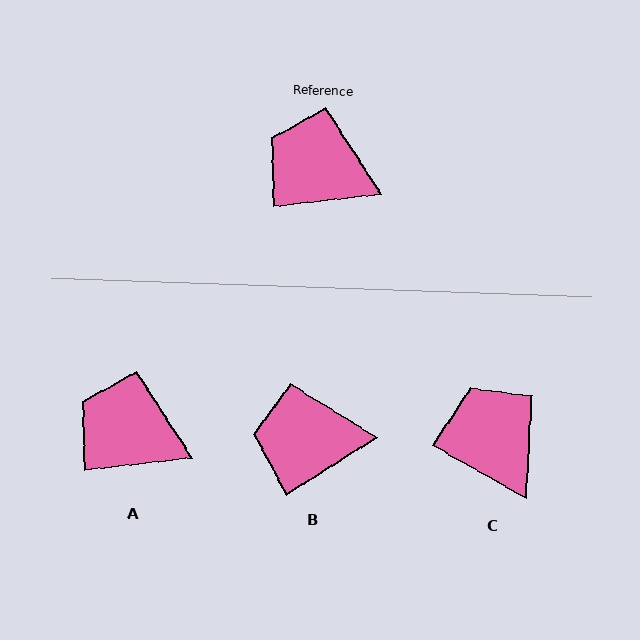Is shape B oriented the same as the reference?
No, it is off by about 26 degrees.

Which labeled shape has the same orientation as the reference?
A.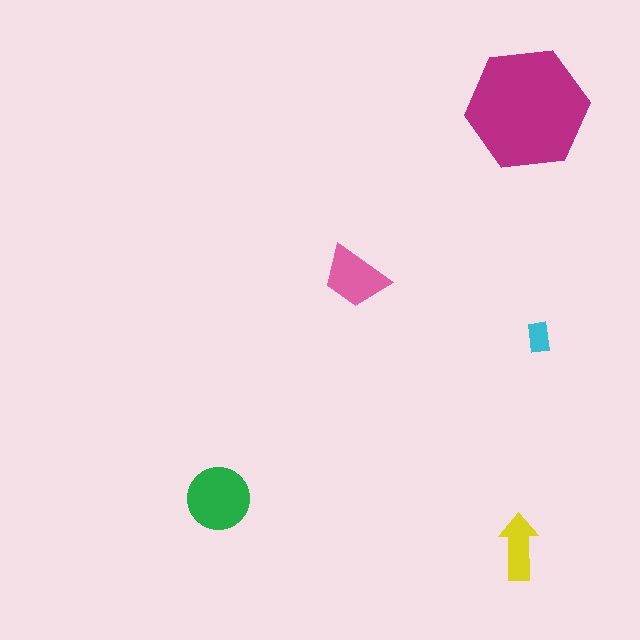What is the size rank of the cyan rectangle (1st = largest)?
5th.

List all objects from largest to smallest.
The magenta hexagon, the green circle, the pink trapezoid, the yellow arrow, the cyan rectangle.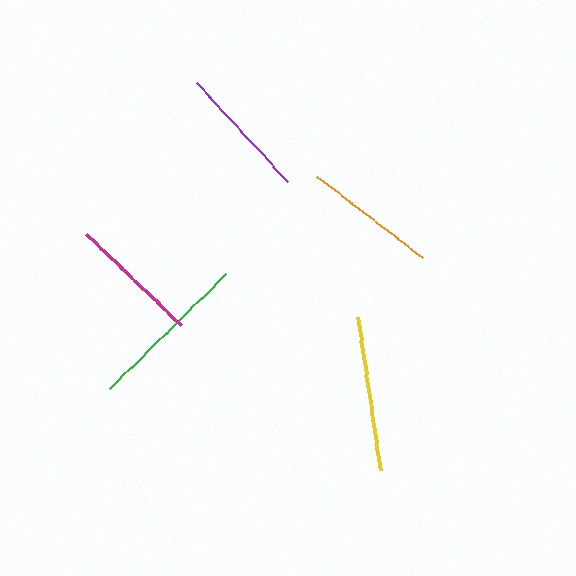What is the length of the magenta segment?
The magenta segment is approximately 131 pixels long.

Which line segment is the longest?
The green line is the longest at approximately 163 pixels.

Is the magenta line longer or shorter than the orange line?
The orange line is longer than the magenta line.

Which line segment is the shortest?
The magenta line is the shortest at approximately 131 pixels.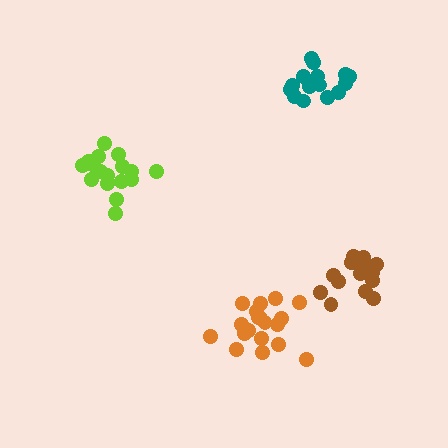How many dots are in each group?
Group 1: 18 dots, Group 2: 19 dots, Group 3: 16 dots, Group 4: 15 dots (68 total).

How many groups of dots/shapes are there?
There are 4 groups.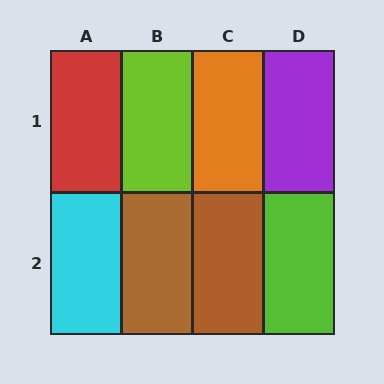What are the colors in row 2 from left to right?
Cyan, brown, brown, lime.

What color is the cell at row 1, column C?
Orange.